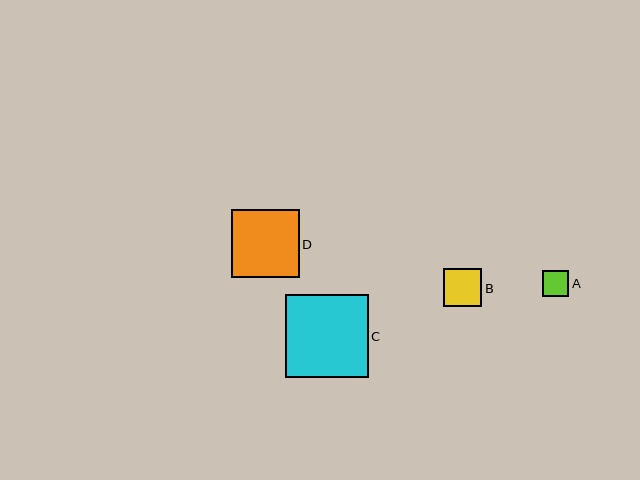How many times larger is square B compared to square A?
Square B is approximately 1.4 times the size of square A.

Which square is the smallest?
Square A is the smallest with a size of approximately 26 pixels.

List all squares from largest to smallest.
From largest to smallest: C, D, B, A.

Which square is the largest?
Square C is the largest with a size of approximately 83 pixels.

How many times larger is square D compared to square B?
Square D is approximately 1.8 times the size of square B.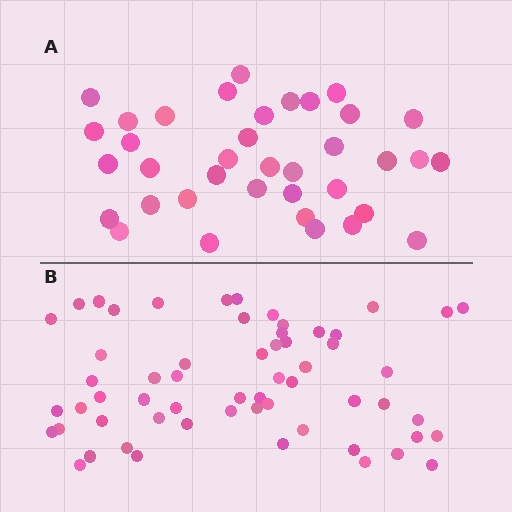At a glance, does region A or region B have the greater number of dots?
Region B (the bottom region) has more dots.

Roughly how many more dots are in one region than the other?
Region B has approximately 20 more dots than region A.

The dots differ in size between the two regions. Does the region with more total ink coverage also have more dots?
No. Region A has more total ink coverage because its dots are larger, but region B actually contains more individual dots. Total area can be misleading — the number of items is what matters here.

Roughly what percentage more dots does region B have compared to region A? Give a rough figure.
About 60% more.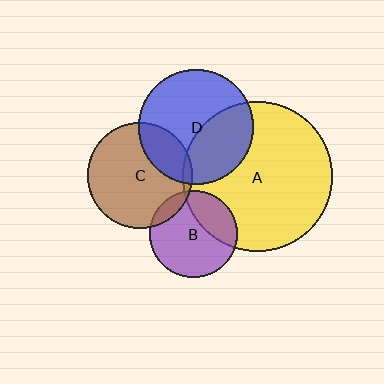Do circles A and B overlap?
Yes.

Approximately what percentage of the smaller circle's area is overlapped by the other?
Approximately 30%.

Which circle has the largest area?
Circle A (yellow).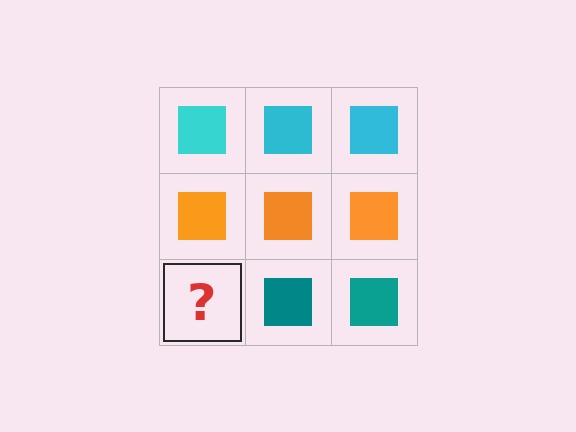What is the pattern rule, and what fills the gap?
The rule is that each row has a consistent color. The gap should be filled with a teal square.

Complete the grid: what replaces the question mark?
The question mark should be replaced with a teal square.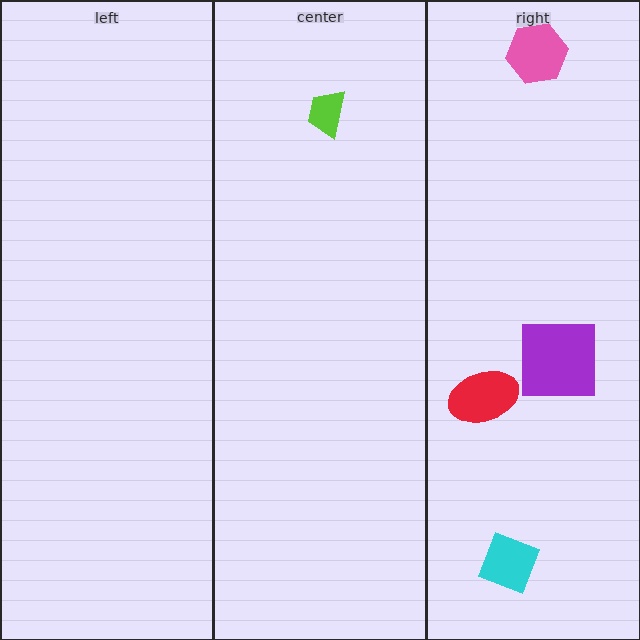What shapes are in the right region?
The red ellipse, the cyan diamond, the pink hexagon, the purple square.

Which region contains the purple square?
The right region.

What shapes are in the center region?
The lime trapezoid.